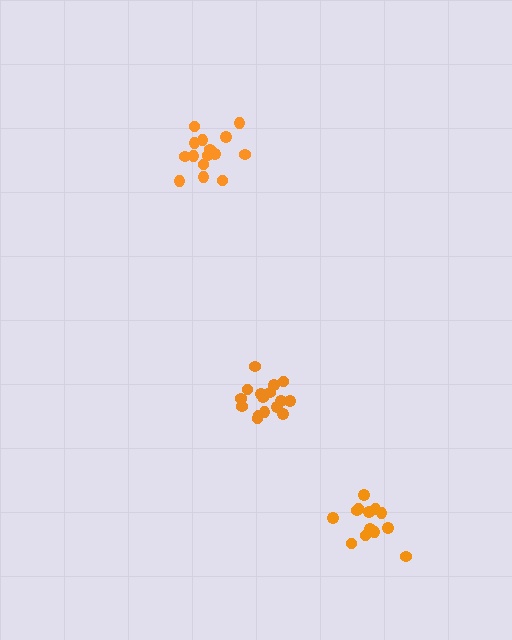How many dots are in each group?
Group 1: 17 dots, Group 2: 15 dots, Group 3: 13 dots (45 total).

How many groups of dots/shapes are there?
There are 3 groups.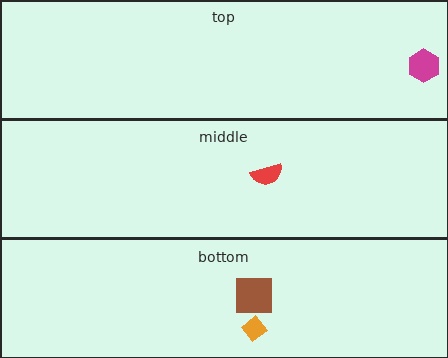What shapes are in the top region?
The magenta hexagon.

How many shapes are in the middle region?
1.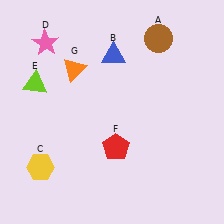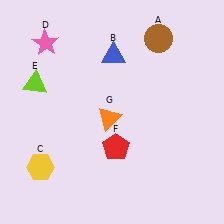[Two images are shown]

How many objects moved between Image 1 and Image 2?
1 object moved between the two images.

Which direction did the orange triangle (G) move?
The orange triangle (G) moved down.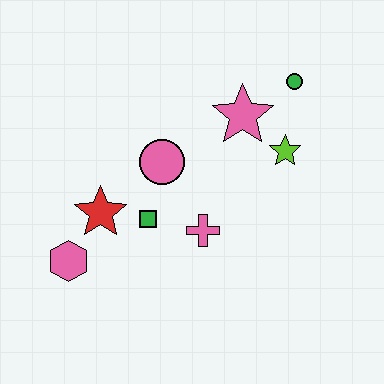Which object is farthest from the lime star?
The pink hexagon is farthest from the lime star.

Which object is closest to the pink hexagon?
The red star is closest to the pink hexagon.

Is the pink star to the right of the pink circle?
Yes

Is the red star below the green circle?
Yes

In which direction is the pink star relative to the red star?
The pink star is to the right of the red star.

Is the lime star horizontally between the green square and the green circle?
Yes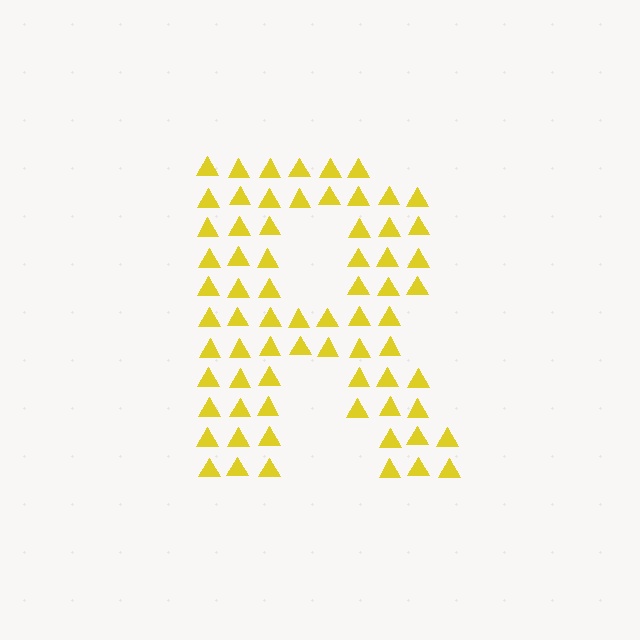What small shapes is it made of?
It is made of small triangles.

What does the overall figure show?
The overall figure shows the letter R.